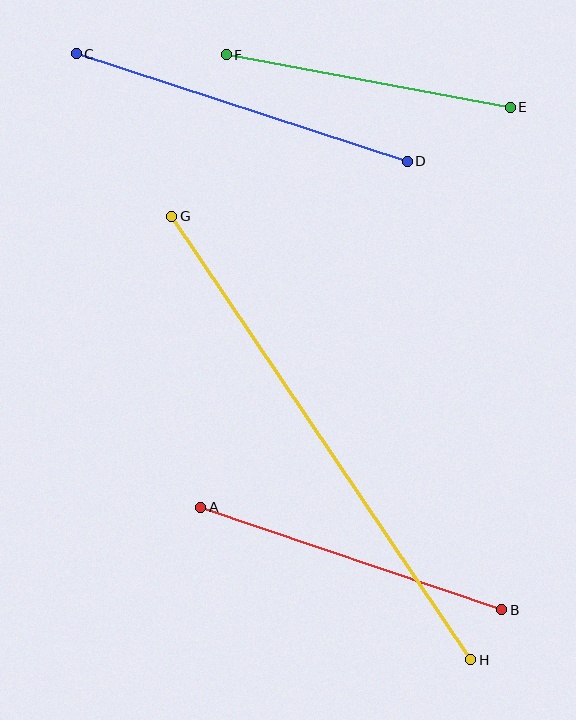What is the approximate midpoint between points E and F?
The midpoint is at approximately (368, 81) pixels.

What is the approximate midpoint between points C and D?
The midpoint is at approximately (242, 108) pixels.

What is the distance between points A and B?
The distance is approximately 318 pixels.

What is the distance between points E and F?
The distance is approximately 289 pixels.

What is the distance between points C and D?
The distance is approximately 348 pixels.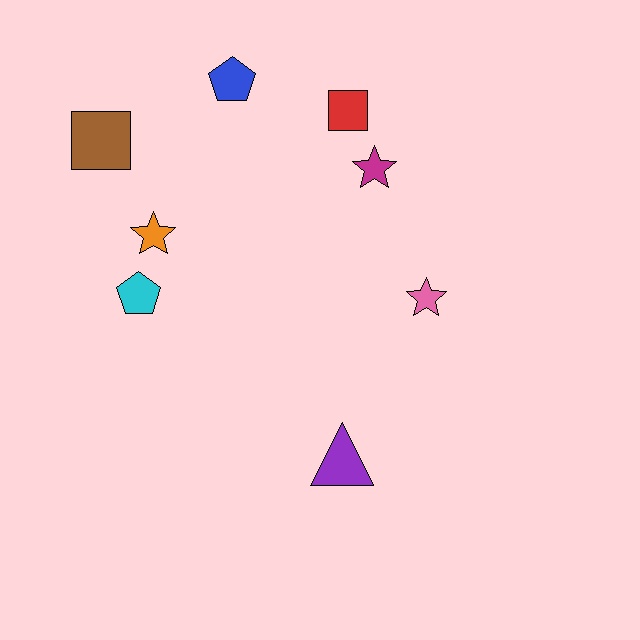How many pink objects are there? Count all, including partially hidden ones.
There is 1 pink object.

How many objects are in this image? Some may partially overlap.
There are 8 objects.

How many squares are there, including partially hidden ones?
There are 2 squares.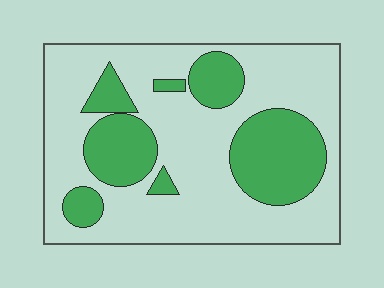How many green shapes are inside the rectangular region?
7.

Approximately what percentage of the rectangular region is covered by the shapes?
Approximately 30%.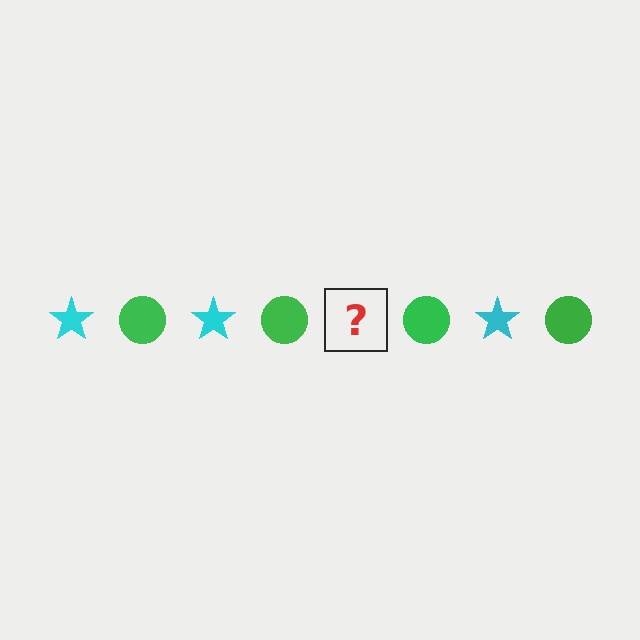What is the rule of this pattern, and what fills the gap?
The rule is that the pattern alternates between cyan star and green circle. The gap should be filled with a cyan star.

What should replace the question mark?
The question mark should be replaced with a cyan star.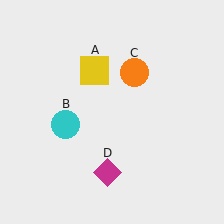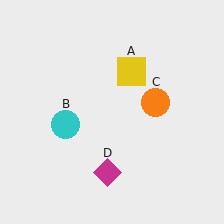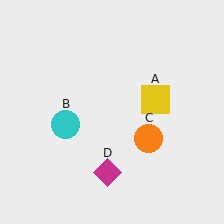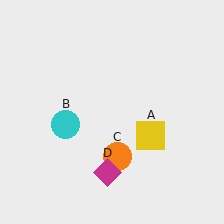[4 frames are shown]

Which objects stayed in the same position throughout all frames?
Cyan circle (object B) and magenta diamond (object D) remained stationary.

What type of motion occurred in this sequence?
The yellow square (object A), orange circle (object C) rotated clockwise around the center of the scene.